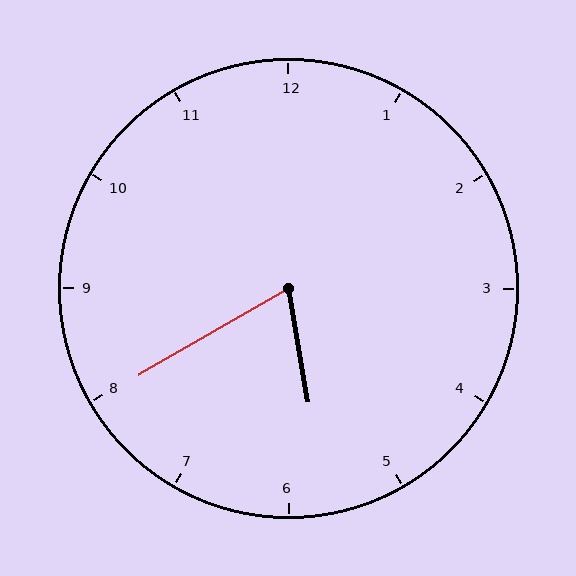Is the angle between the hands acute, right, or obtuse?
It is acute.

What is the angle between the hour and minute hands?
Approximately 70 degrees.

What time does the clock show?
5:40.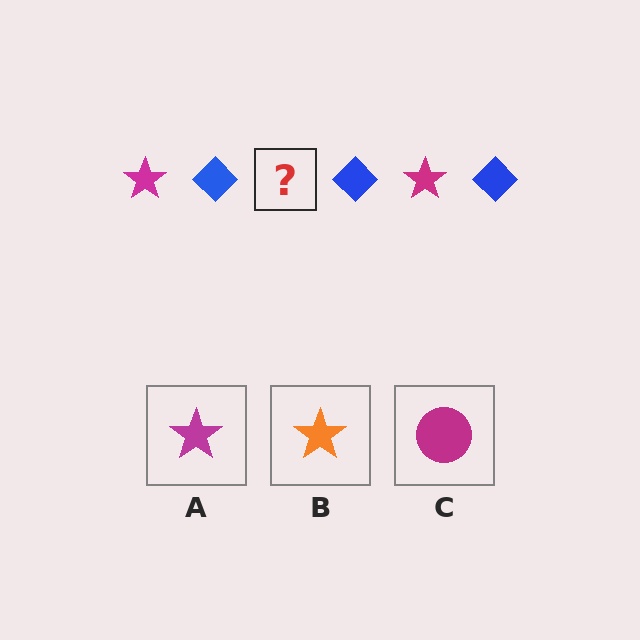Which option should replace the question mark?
Option A.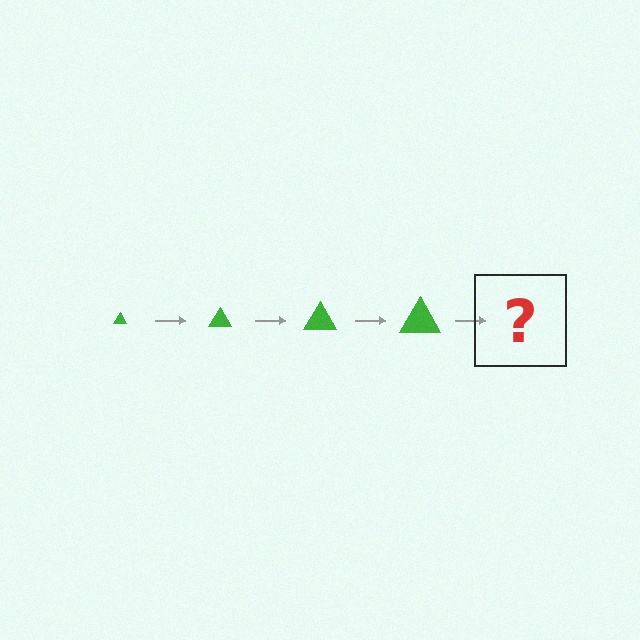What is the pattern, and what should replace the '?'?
The pattern is that the triangle gets progressively larger each step. The '?' should be a green triangle, larger than the previous one.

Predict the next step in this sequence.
The next step is a green triangle, larger than the previous one.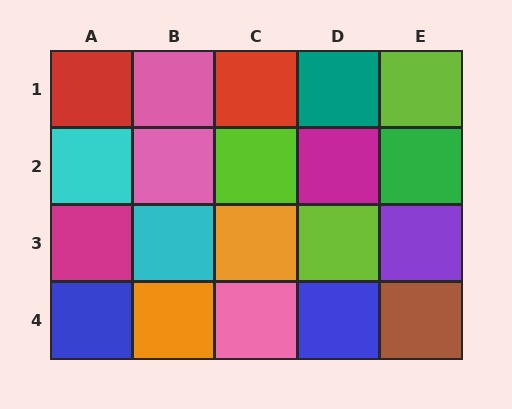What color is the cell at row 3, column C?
Orange.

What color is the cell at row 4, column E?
Brown.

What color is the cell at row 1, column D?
Teal.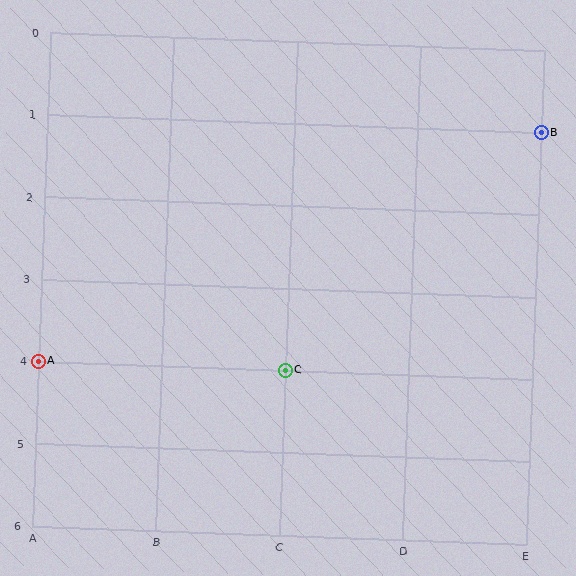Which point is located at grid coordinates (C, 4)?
Point C is at (C, 4).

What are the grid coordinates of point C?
Point C is at grid coordinates (C, 4).